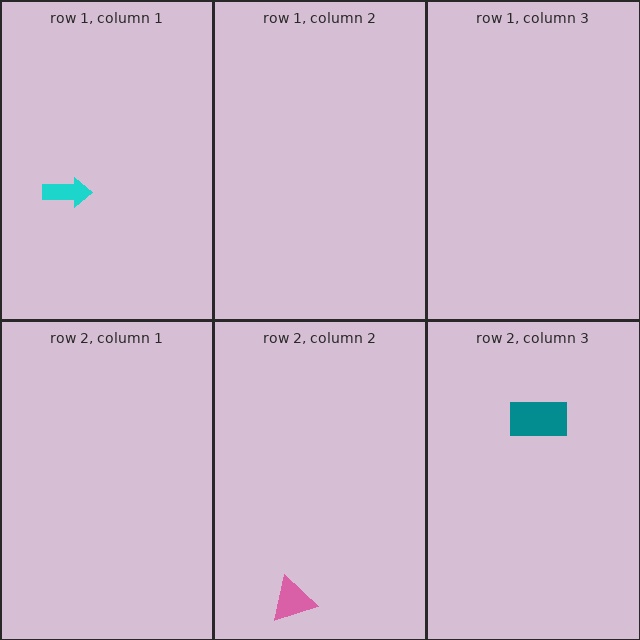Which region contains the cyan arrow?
The row 1, column 1 region.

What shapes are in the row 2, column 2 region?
The pink triangle.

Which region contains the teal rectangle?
The row 2, column 3 region.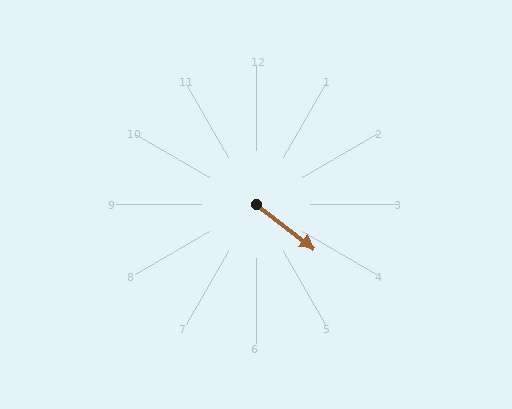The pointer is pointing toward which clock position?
Roughly 4 o'clock.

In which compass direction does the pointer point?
Southeast.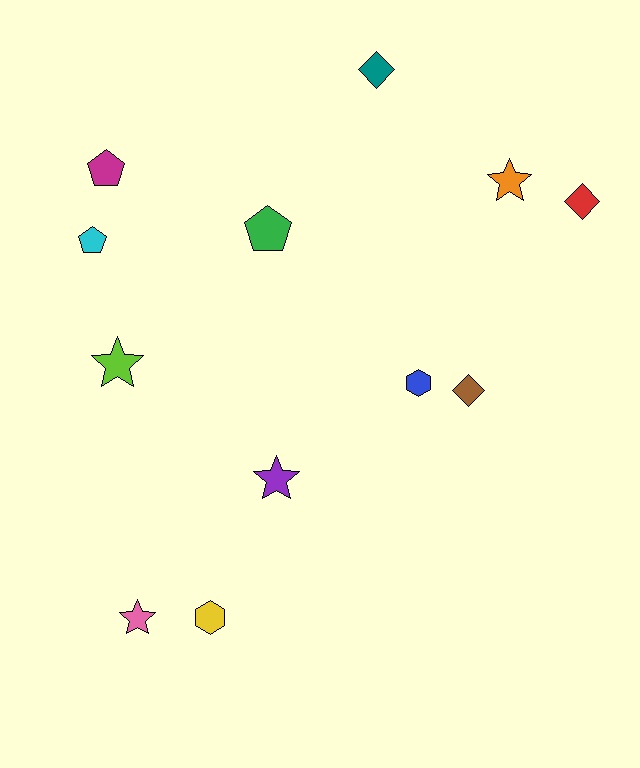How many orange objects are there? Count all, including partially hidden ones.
There is 1 orange object.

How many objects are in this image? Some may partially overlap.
There are 12 objects.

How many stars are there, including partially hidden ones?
There are 4 stars.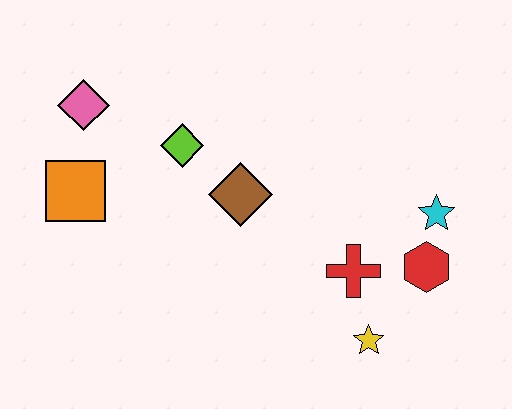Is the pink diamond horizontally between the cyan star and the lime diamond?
No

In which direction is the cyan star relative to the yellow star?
The cyan star is above the yellow star.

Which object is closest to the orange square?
The pink diamond is closest to the orange square.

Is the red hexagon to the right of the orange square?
Yes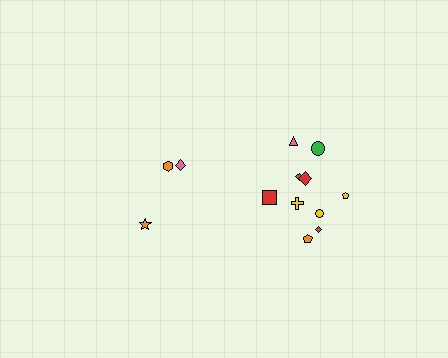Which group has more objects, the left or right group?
The right group.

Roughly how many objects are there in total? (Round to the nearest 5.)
Roughly 15 objects in total.